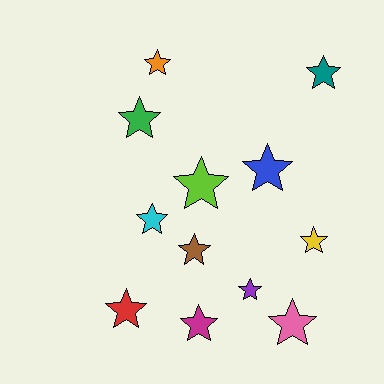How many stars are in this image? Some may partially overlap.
There are 12 stars.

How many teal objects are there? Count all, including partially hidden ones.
There is 1 teal object.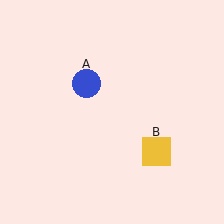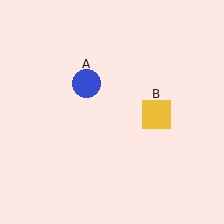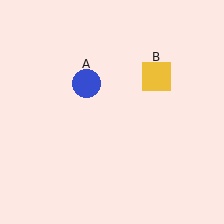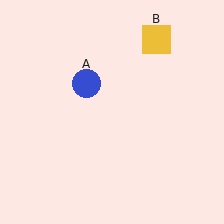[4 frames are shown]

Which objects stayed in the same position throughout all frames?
Blue circle (object A) remained stationary.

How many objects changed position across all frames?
1 object changed position: yellow square (object B).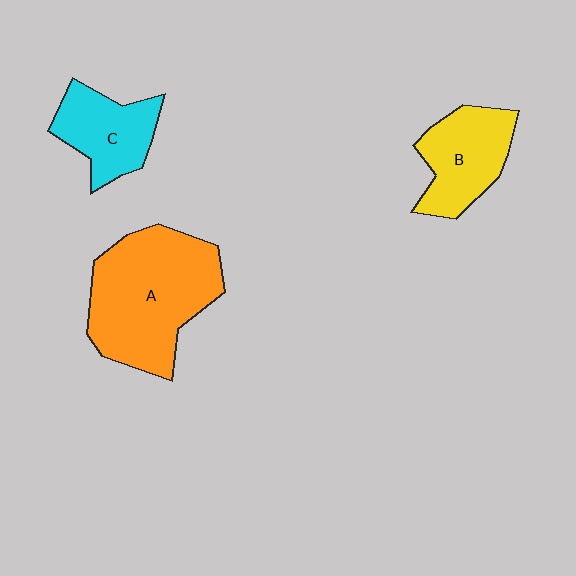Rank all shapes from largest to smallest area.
From largest to smallest: A (orange), B (yellow), C (cyan).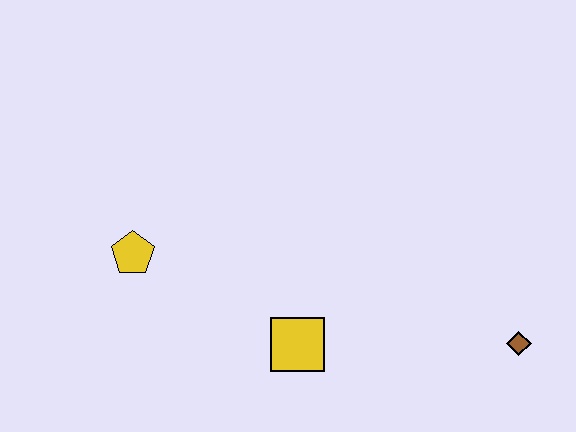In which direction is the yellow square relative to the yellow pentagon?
The yellow square is to the right of the yellow pentagon.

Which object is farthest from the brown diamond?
The yellow pentagon is farthest from the brown diamond.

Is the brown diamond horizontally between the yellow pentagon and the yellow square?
No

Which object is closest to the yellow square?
The yellow pentagon is closest to the yellow square.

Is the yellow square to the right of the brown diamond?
No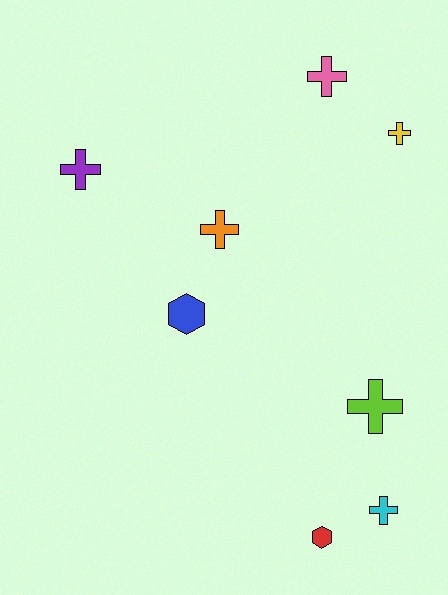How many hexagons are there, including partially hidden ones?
There are 2 hexagons.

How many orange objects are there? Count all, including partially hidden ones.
There is 1 orange object.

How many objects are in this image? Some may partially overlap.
There are 8 objects.